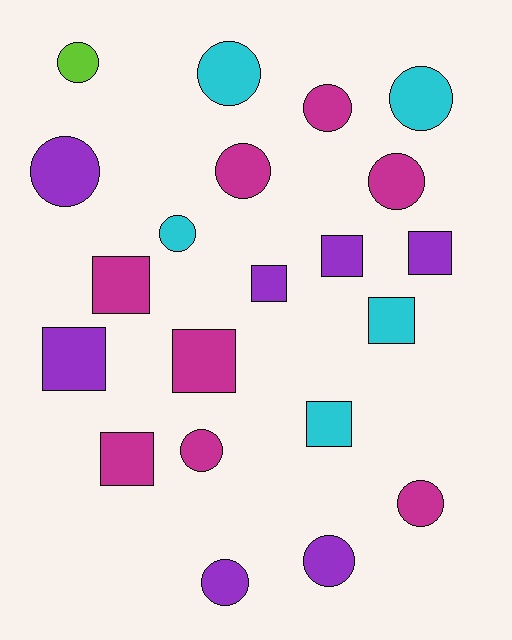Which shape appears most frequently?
Circle, with 12 objects.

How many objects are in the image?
There are 21 objects.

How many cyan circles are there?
There are 3 cyan circles.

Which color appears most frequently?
Magenta, with 8 objects.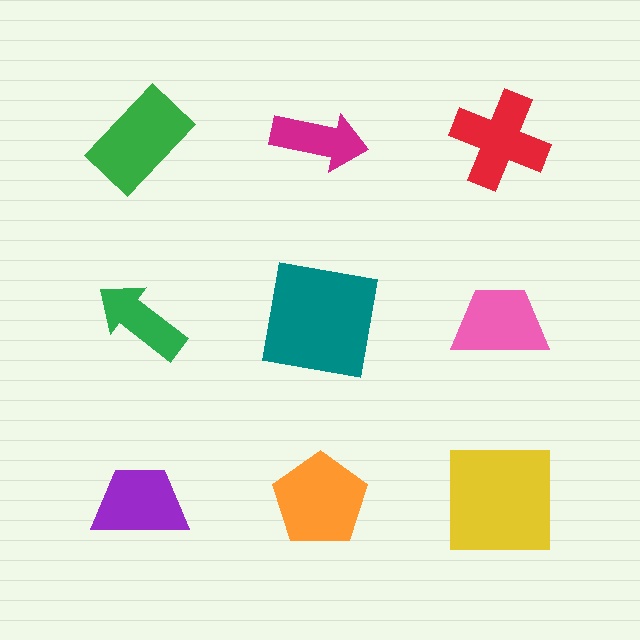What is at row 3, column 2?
An orange pentagon.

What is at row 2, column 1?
A green arrow.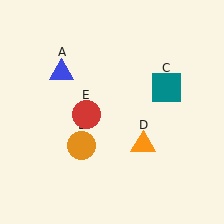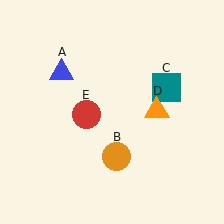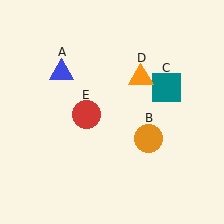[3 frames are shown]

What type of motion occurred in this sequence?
The orange circle (object B), orange triangle (object D) rotated counterclockwise around the center of the scene.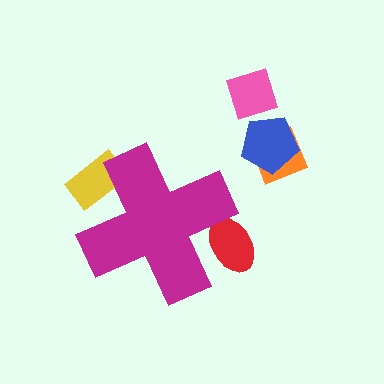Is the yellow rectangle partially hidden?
Yes, the yellow rectangle is partially hidden behind the magenta cross.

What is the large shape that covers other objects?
A magenta cross.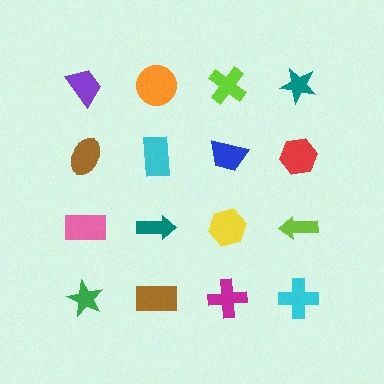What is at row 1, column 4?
A teal star.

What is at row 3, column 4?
A lime arrow.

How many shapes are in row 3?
4 shapes.